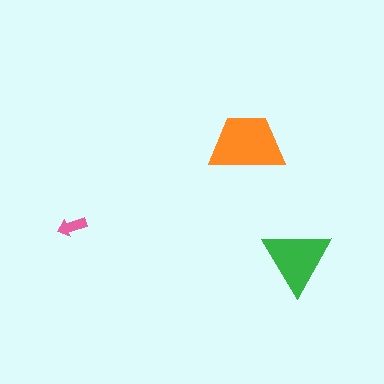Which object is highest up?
The orange trapezoid is topmost.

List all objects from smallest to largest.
The pink arrow, the green triangle, the orange trapezoid.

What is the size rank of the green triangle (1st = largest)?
2nd.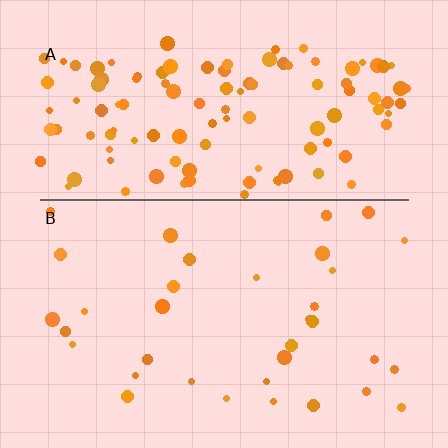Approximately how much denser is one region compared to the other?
Approximately 3.5× — region A over region B.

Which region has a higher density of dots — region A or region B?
A (the top).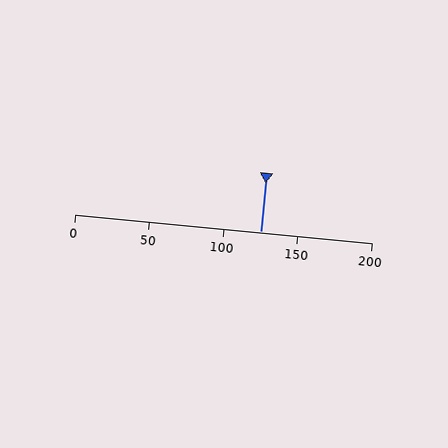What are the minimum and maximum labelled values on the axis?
The axis runs from 0 to 200.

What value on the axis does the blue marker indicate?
The marker indicates approximately 125.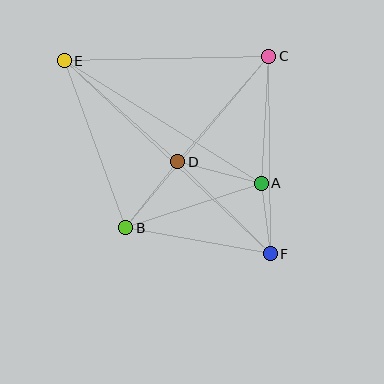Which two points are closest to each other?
Points A and F are closest to each other.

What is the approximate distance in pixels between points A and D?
The distance between A and D is approximately 86 pixels.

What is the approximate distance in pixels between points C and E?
The distance between C and E is approximately 204 pixels.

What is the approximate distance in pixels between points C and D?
The distance between C and D is approximately 139 pixels.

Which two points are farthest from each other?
Points E and F are farthest from each other.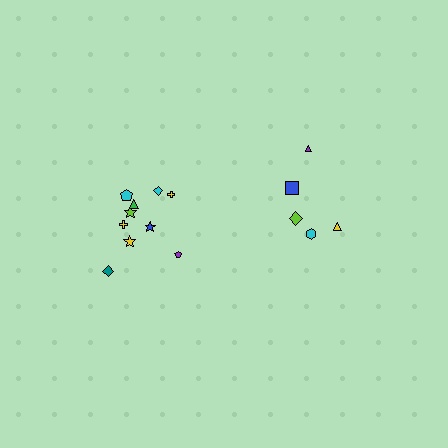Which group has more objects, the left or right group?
The left group.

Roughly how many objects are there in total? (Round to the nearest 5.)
Roughly 15 objects in total.